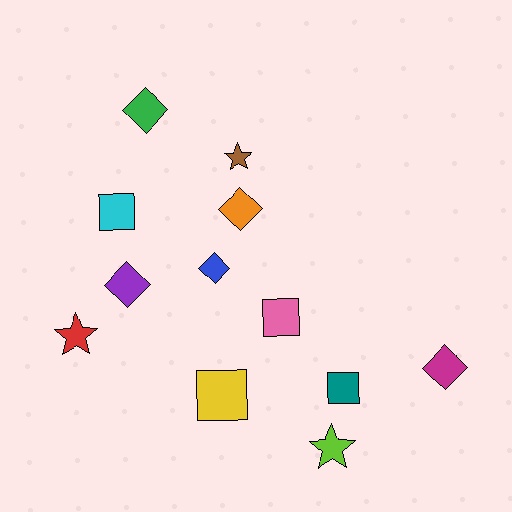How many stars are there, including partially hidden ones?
There are 3 stars.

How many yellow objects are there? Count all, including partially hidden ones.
There is 1 yellow object.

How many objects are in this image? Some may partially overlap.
There are 12 objects.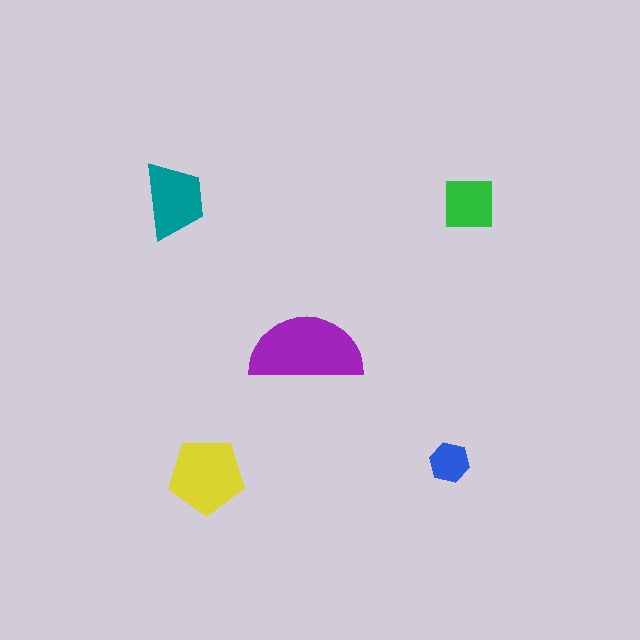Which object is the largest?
The purple semicircle.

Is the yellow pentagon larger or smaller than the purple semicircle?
Smaller.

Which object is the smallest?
The blue hexagon.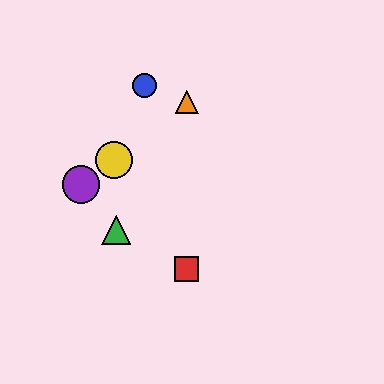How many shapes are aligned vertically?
2 shapes (the red square, the orange triangle) are aligned vertically.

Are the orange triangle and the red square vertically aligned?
Yes, both are at x≈187.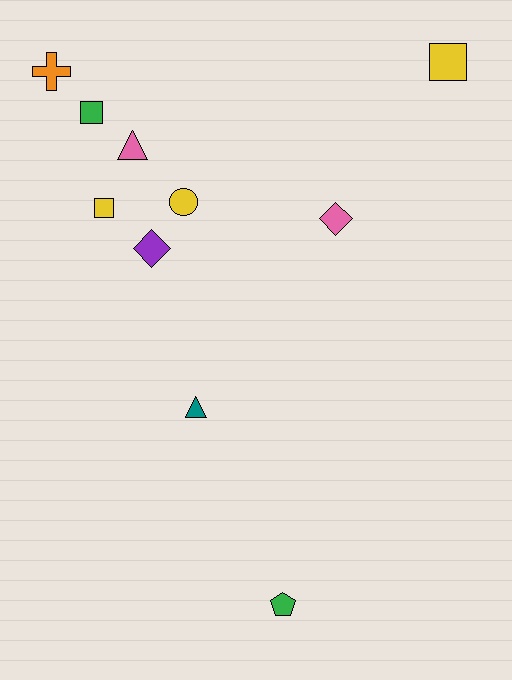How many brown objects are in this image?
There are no brown objects.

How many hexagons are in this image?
There are no hexagons.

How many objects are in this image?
There are 10 objects.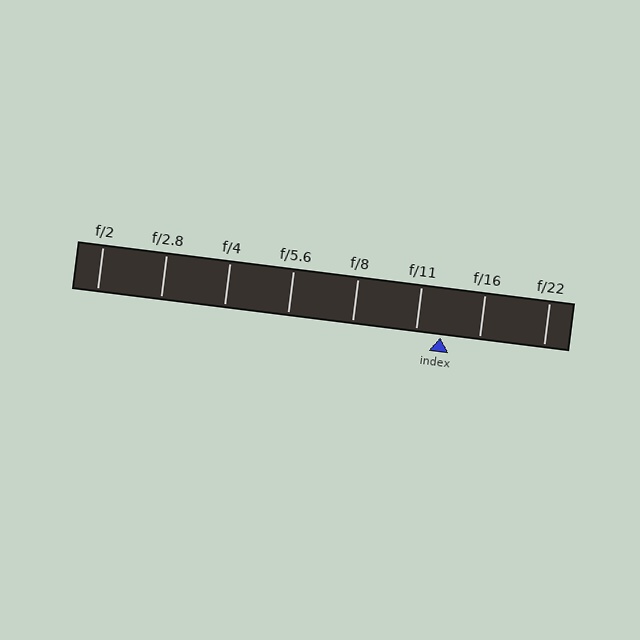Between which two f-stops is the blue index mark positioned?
The index mark is between f/11 and f/16.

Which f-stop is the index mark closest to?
The index mark is closest to f/11.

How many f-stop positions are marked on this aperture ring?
There are 8 f-stop positions marked.